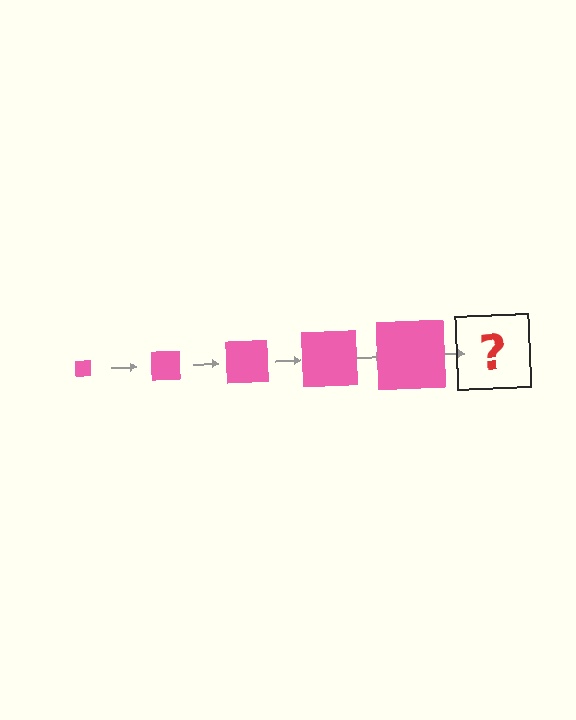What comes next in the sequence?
The next element should be a pink square, larger than the previous one.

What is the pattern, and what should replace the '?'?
The pattern is that the square gets progressively larger each step. The '?' should be a pink square, larger than the previous one.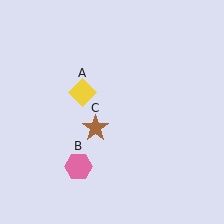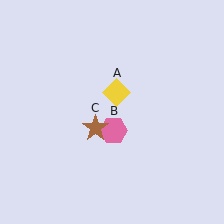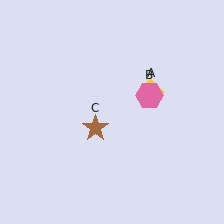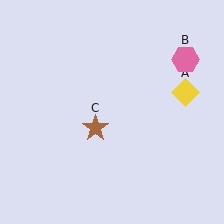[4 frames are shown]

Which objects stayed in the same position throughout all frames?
Brown star (object C) remained stationary.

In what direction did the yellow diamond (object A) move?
The yellow diamond (object A) moved right.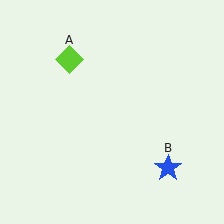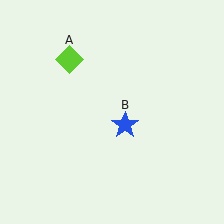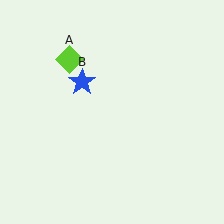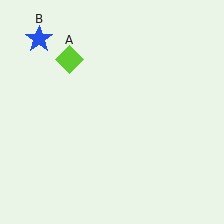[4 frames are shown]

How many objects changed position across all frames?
1 object changed position: blue star (object B).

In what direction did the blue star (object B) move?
The blue star (object B) moved up and to the left.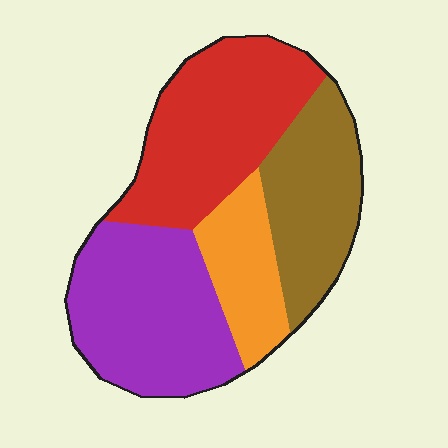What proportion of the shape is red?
Red takes up about one third (1/3) of the shape.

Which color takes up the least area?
Orange, at roughly 15%.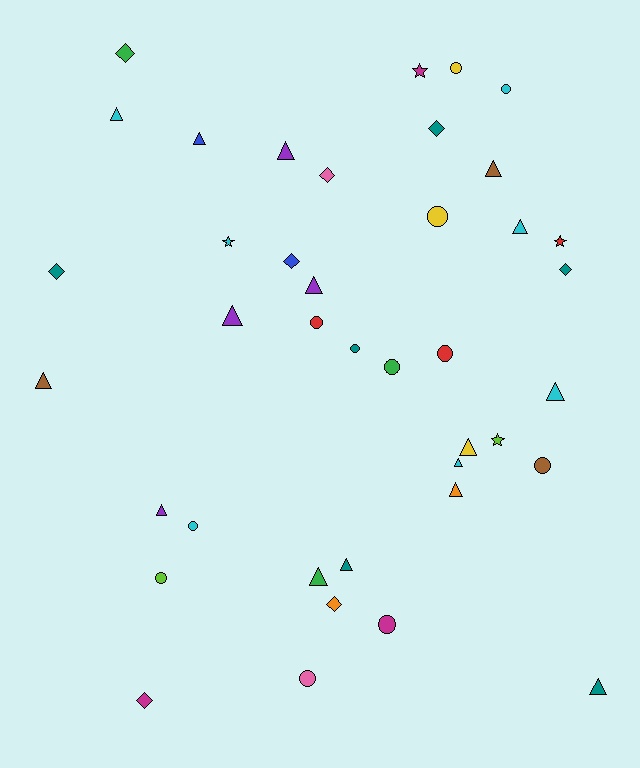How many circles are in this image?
There are 12 circles.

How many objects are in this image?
There are 40 objects.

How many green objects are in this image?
There are 3 green objects.